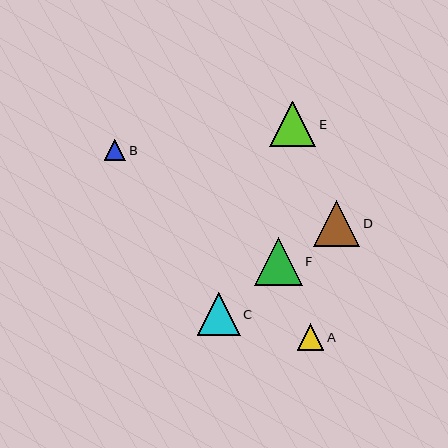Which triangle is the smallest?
Triangle B is the smallest with a size of approximately 21 pixels.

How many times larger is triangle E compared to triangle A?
Triangle E is approximately 1.7 times the size of triangle A.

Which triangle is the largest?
Triangle F is the largest with a size of approximately 48 pixels.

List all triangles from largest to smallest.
From largest to smallest: F, D, E, C, A, B.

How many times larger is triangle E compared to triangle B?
Triangle E is approximately 2.1 times the size of triangle B.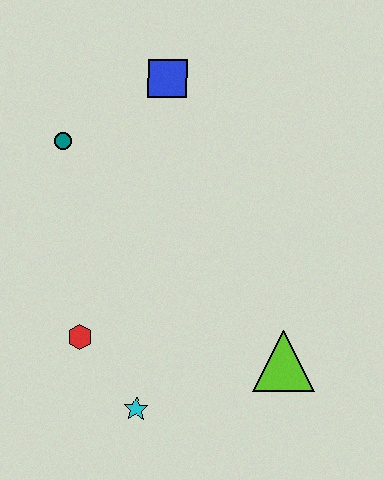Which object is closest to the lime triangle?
The cyan star is closest to the lime triangle.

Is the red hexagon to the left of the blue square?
Yes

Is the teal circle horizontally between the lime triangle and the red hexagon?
No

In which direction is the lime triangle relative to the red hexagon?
The lime triangle is to the right of the red hexagon.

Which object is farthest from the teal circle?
The lime triangle is farthest from the teal circle.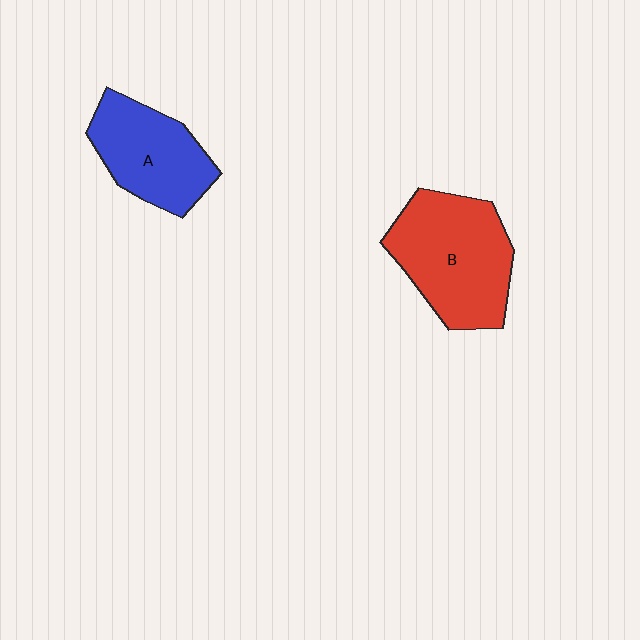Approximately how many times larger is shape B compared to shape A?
Approximately 1.3 times.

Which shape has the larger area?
Shape B (red).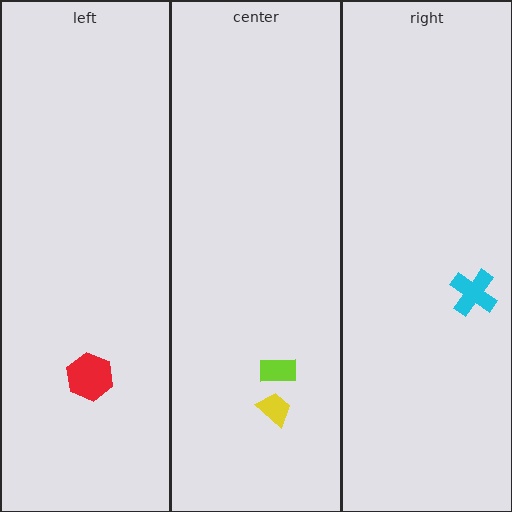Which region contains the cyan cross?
The right region.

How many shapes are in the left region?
1.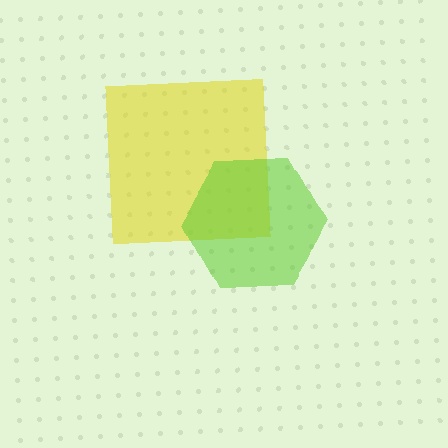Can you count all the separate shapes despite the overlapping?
Yes, there are 2 separate shapes.